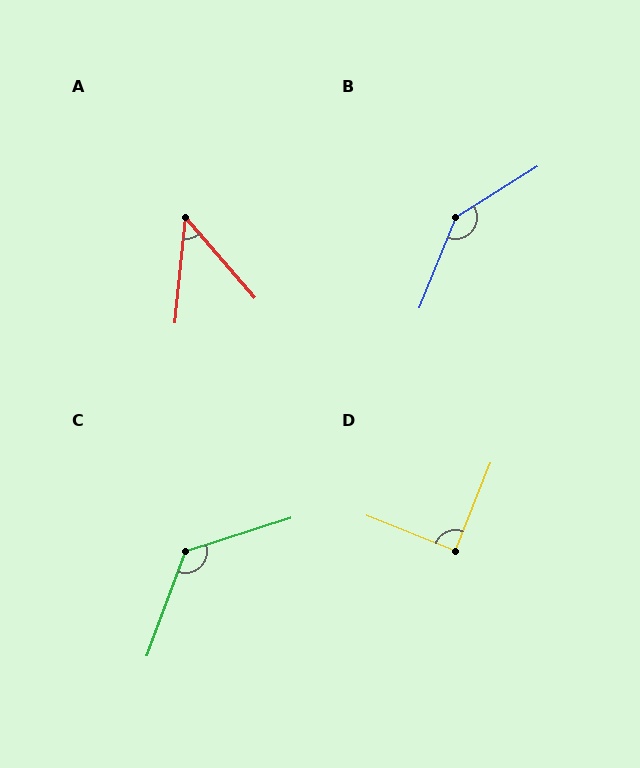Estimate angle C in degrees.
Approximately 128 degrees.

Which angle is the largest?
B, at approximately 144 degrees.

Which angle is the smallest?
A, at approximately 47 degrees.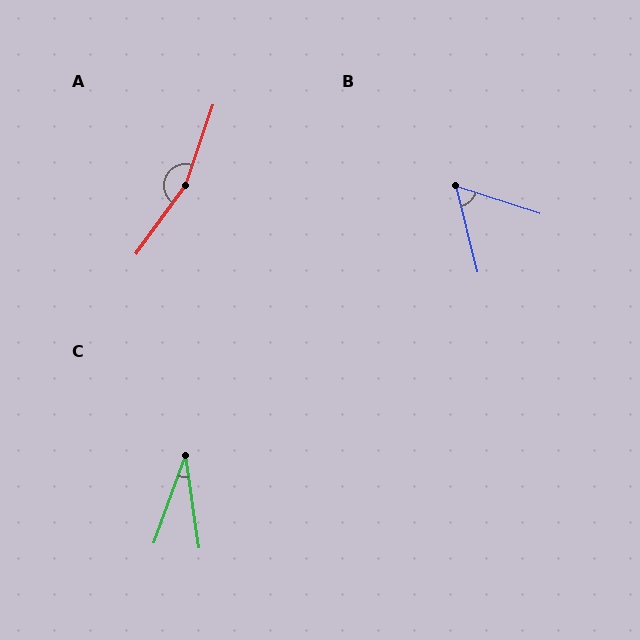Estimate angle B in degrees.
Approximately 58 degrees.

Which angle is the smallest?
C, at approximately 28 degrees.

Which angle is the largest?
A, at approximately 163 degrees.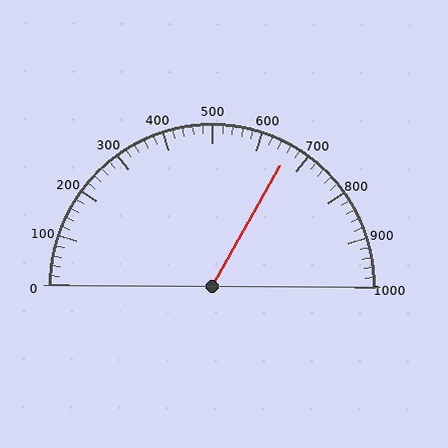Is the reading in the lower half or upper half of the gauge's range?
The reading is in the upper half of the range (0 to 1000).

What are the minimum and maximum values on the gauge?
The gauge ranges from 0 to 1000.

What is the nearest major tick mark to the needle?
The nearest major tick mark is 700.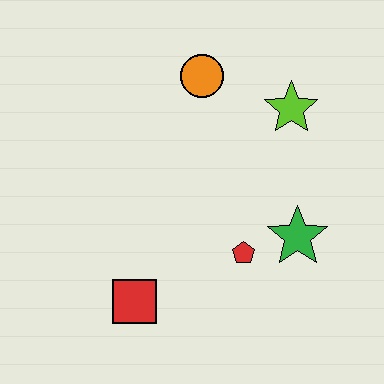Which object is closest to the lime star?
The orange circle is closest to the lime star.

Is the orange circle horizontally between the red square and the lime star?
Yes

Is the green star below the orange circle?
Yes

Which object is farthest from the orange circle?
The red square is farthest from the orange circle.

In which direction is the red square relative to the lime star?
The red square is below the lime star.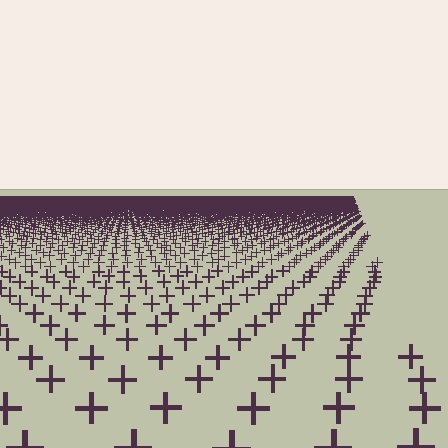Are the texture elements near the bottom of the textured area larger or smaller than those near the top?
Larger. Near the bottom, elements are closer to the viewer and appear at a bigger on-screen size.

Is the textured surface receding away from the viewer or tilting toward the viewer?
The surface is receding away from the viewer. Texture elements get smaller and denser toward the top.